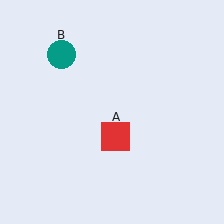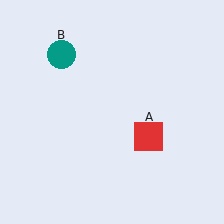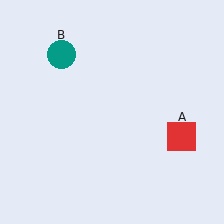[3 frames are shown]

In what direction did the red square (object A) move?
The red square (object A) moved right.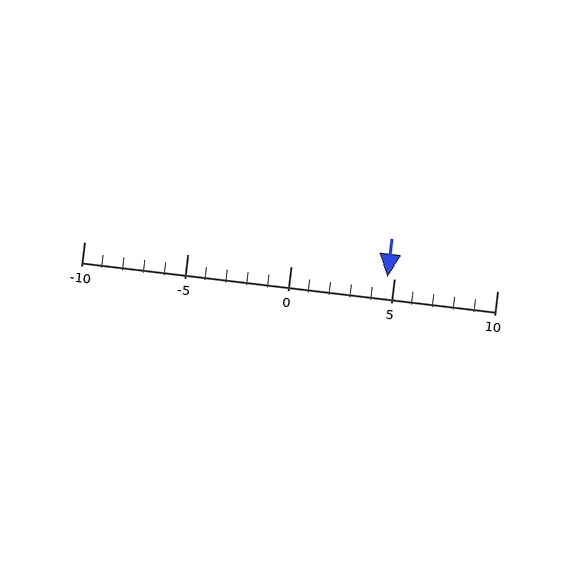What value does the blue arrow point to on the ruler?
The blue arrow points to approximately 5.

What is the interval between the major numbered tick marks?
The major tick marks are spaced 5 units apart.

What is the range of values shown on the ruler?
The ruler shows values from -10 to 10.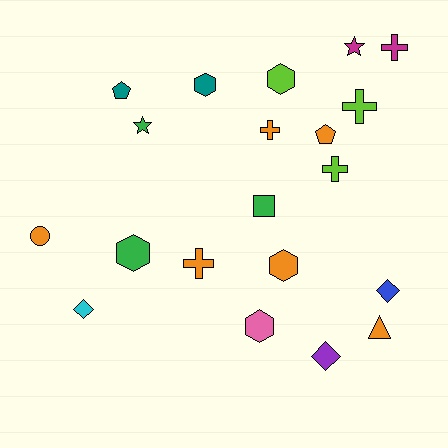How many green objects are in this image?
There are 3 green objects.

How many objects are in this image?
There are 20 objects.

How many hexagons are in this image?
There are 5 hexagons.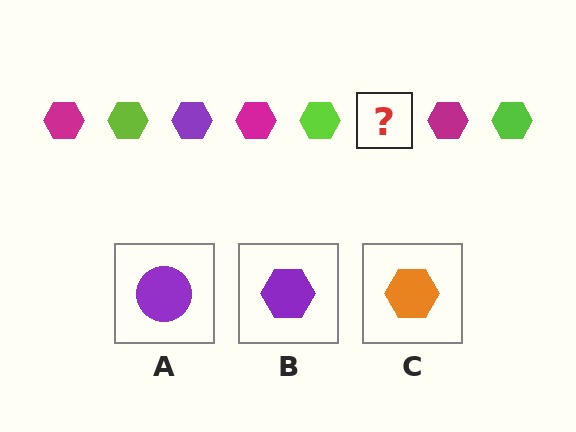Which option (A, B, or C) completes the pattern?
B.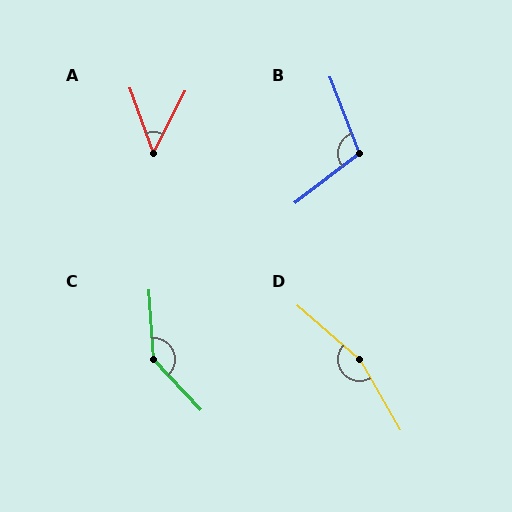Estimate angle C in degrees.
Approximately 141 degrees.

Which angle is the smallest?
A, at approximately 47 degrees.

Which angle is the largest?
D, at approximately 161 degrees.